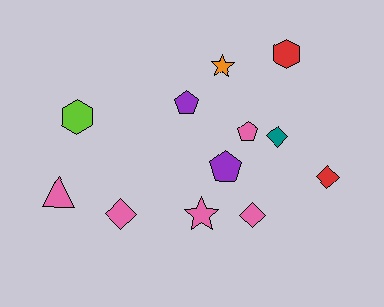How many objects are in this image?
There are 12 objects.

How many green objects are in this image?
There are no green objects.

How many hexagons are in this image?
There are 2 hexagons.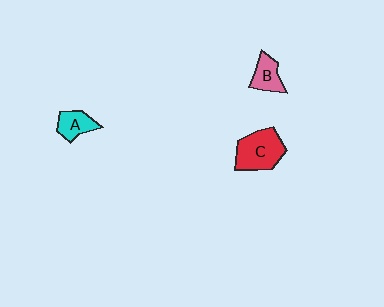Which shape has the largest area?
Shape C (red).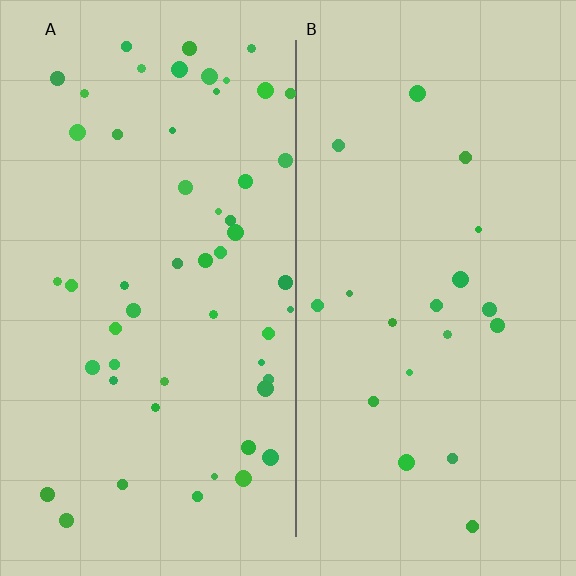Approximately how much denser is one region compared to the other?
Approximately 2.7× — region A over region B.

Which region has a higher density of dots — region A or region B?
A (the left).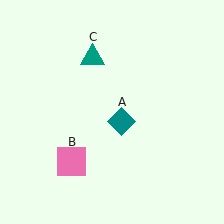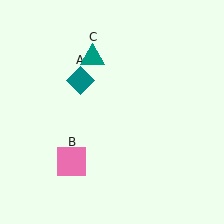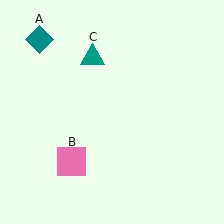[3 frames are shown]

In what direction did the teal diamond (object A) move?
The teal diamond (object A) moved up and to the left.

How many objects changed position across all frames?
1 object changed position: teal diamond (object A).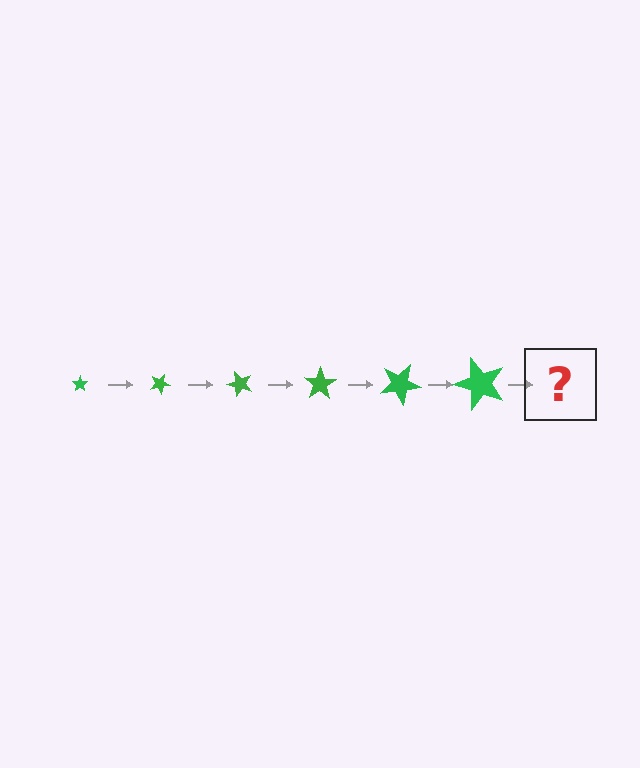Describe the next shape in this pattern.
It should be a star, larger than the previous one and rotated 150 degrees from the start.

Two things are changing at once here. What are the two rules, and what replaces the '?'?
The two rules are that the star grows larger each step and it rotates 25 degrees each step. The '?' should be a star, larger than the previous one and rotated 150 degrees from the start.